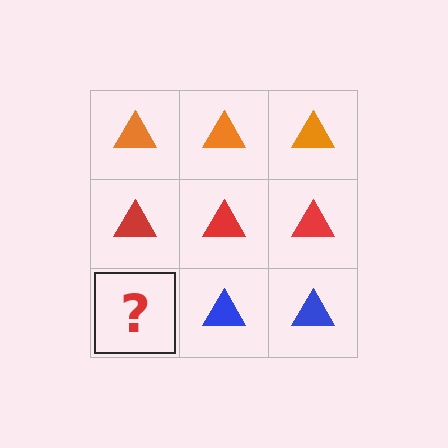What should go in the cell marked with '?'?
The missing cell should contain a blue triangle.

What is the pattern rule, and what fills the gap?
The rule is that each row has a consistent color. The gap should be filled with a blue triangle.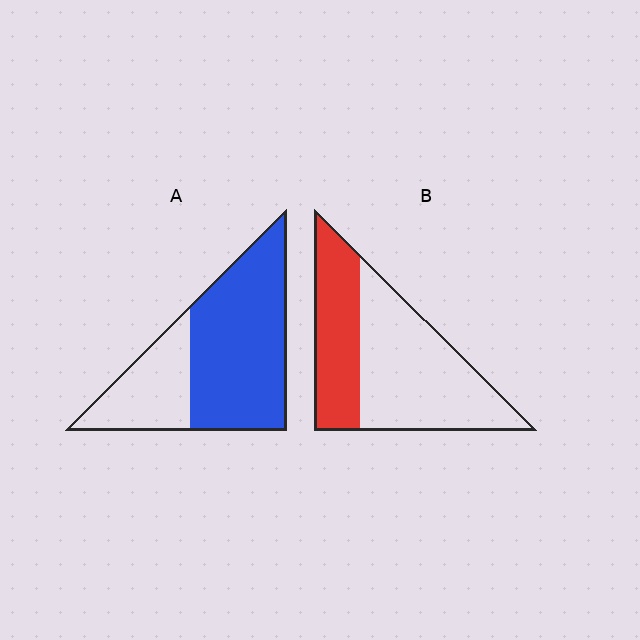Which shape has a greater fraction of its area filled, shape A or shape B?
Shape A.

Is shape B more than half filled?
No.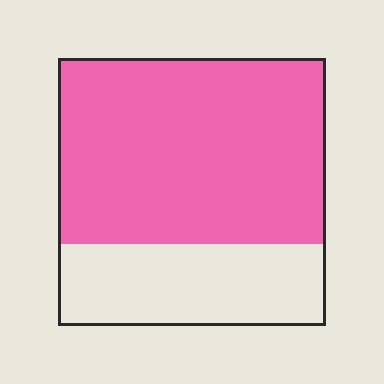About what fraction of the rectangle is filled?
About two thirds (2/3).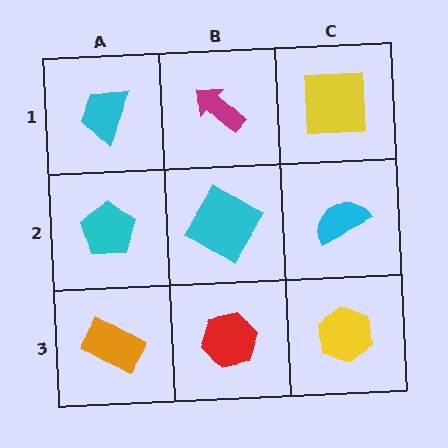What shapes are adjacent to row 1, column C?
A cyan semicircle (row 2, column C), a magenta arrow (row 1, column B).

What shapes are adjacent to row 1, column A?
A cyan pentagon (row 2, column A), a magenta arrow (row 1, column B).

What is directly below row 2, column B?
A red hexagon.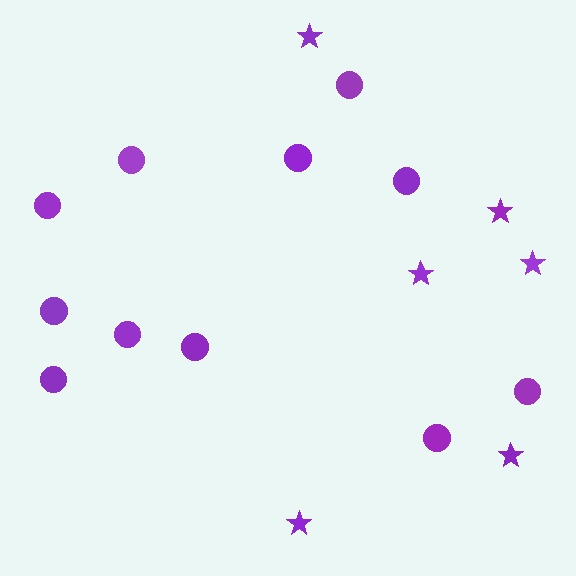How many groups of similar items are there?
There are 2 groups: one group of circles (11) and one group of stars (6).